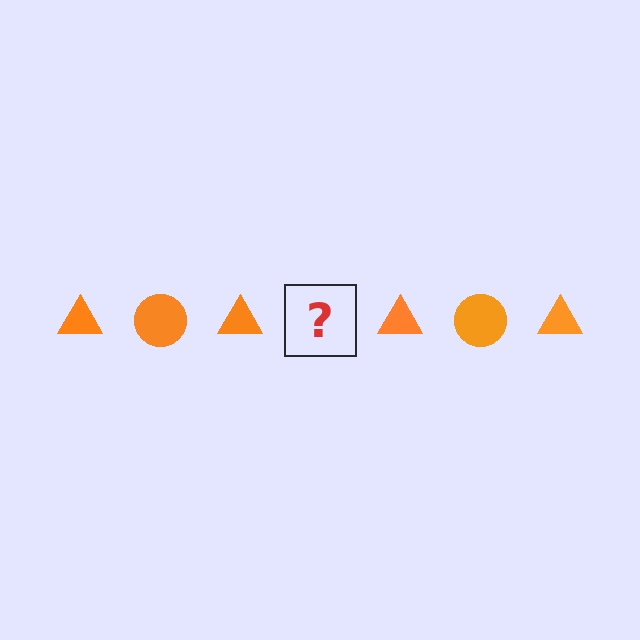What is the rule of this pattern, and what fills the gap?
The rule is that the pattern cycles through triangle, circle shapes in orange. The gap should be filled with an orange circle.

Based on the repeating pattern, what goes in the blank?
The blank should be an orange circle.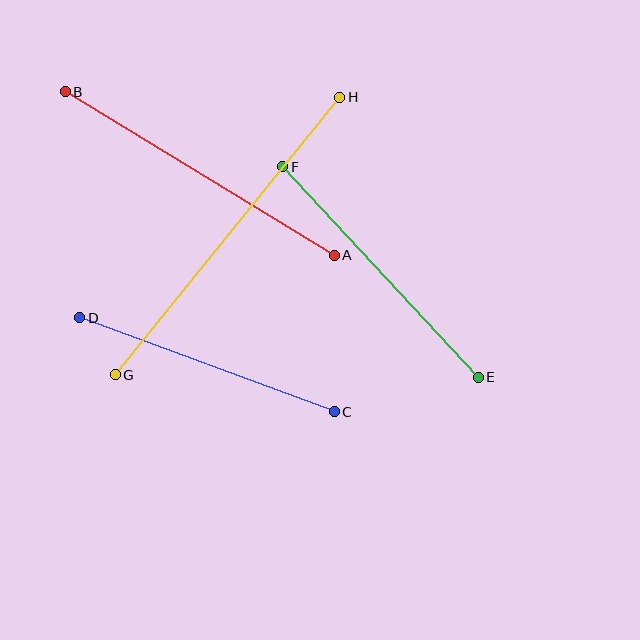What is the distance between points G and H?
The distance is approximately 357 pixels.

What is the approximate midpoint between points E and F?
The midpoint is at approximately (381, 272) pixels.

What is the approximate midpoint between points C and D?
The midpoint is at approximately (207, 365) pixels.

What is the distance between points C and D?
The distance is approximately 272 pixels.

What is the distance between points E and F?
The distance is approximately 287 pixels.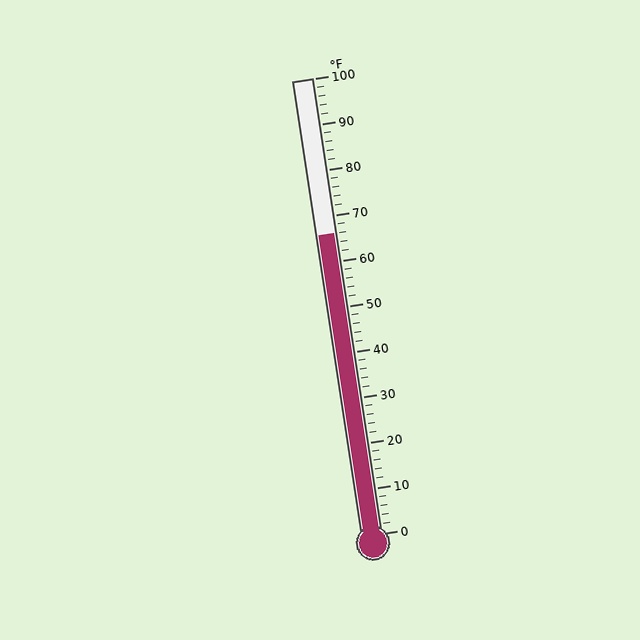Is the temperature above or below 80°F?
The temperature is below 80°F.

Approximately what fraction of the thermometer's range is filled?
The thermometer is filled to approximately 65% of its range.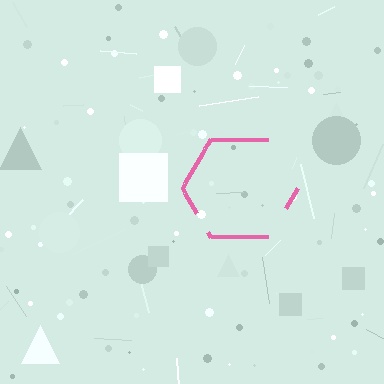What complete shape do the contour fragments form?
The contour fragments form a hexagon.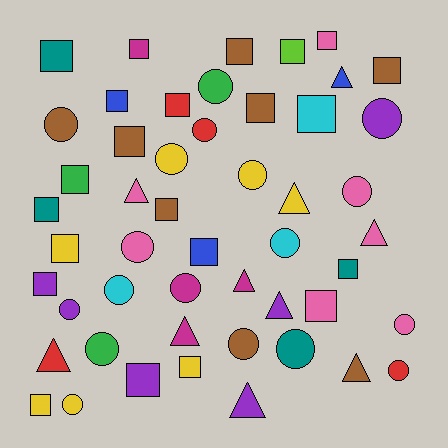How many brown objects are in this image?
There are 8 brown objects.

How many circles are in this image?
There are 18 circles.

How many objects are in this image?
There are 50 objects.